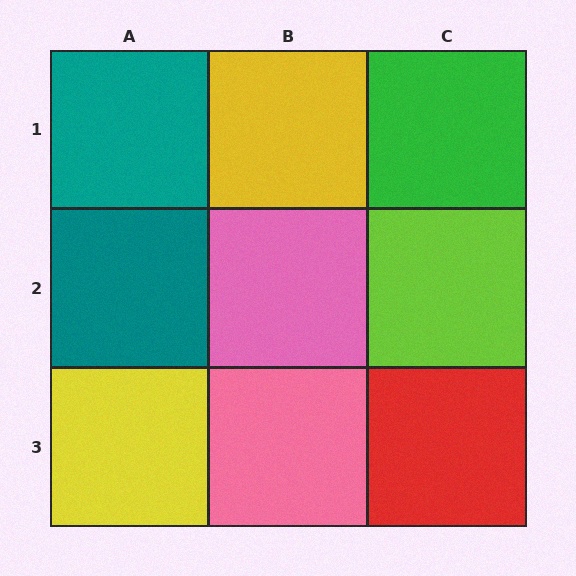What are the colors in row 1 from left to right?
Teal, yellow, green.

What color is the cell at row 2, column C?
Lime.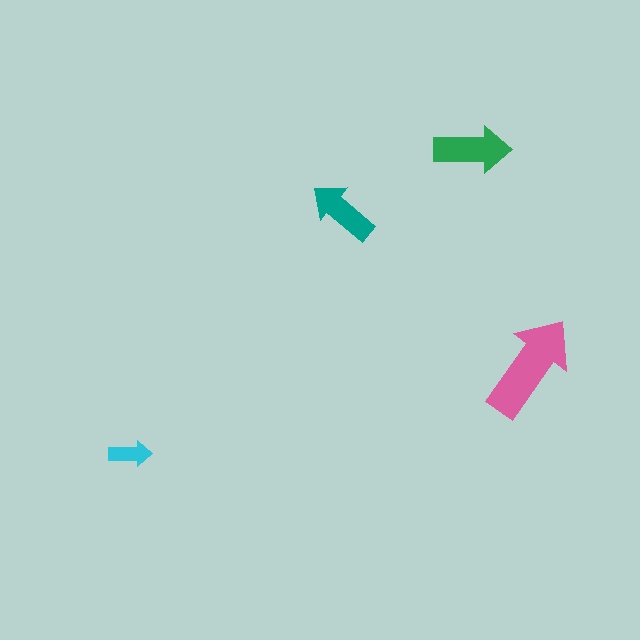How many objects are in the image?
There are 4 objects in the image.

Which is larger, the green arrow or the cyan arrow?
The green one.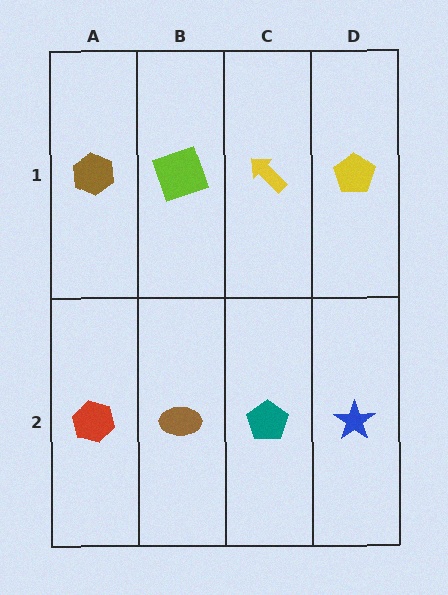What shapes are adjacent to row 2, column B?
A lime square (row 1, column B), a red hexagon (row 2, column A), a teal pentagon (row 2, column C).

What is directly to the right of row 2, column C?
A blue star.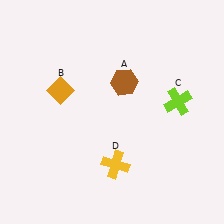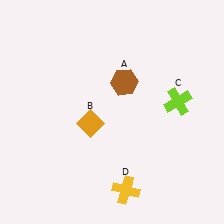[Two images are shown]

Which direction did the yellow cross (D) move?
The yellow cross (D) moved down.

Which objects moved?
The objects that moved are: the orange diamond (B), the yellow cross (D).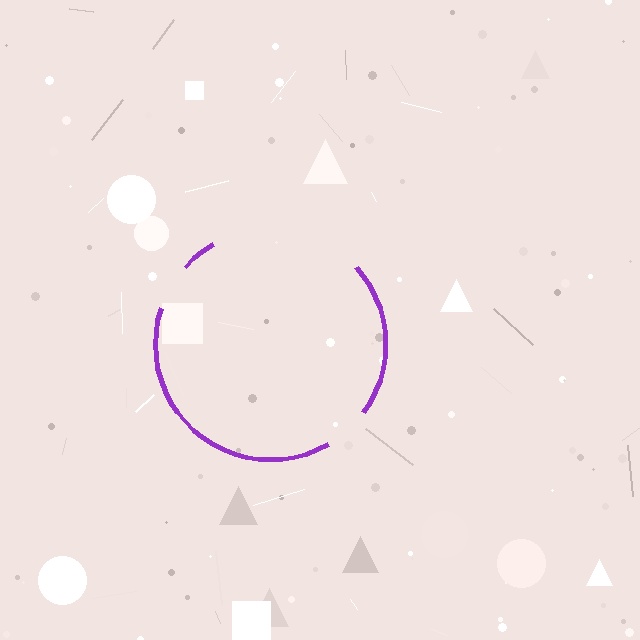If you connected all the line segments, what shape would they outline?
They would outline a circle.